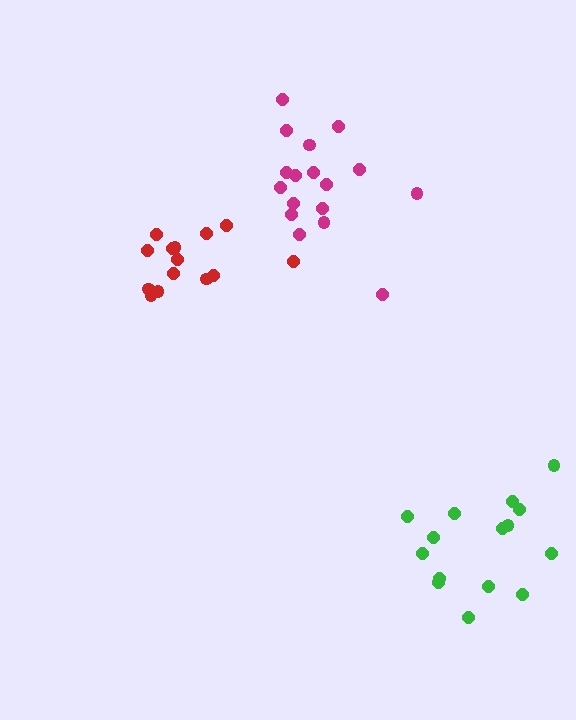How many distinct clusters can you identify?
There are 3 distinct clusters.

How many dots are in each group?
Group 1: 17 dots, Group 2: 15 dots, Group 3: 14 dots (46 total).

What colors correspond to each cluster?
The clusters are colored: magenta, green, red.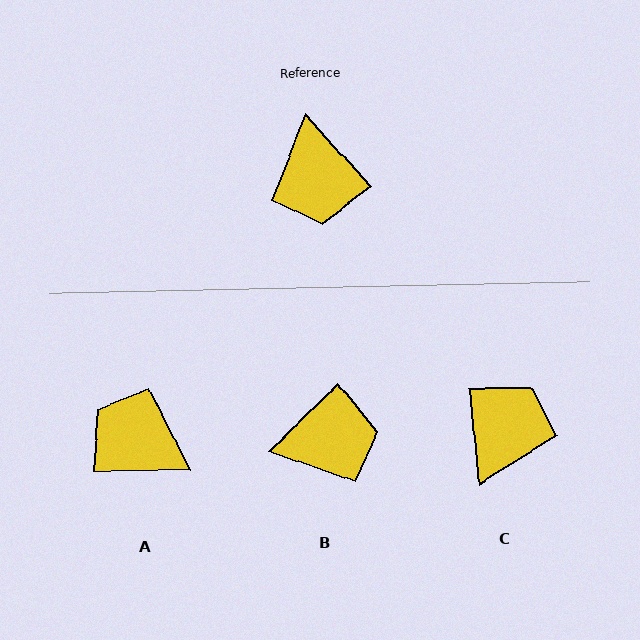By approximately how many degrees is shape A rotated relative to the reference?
Approximately 132 degrees clockwise.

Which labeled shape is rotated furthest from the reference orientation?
C, about 144 degrees away.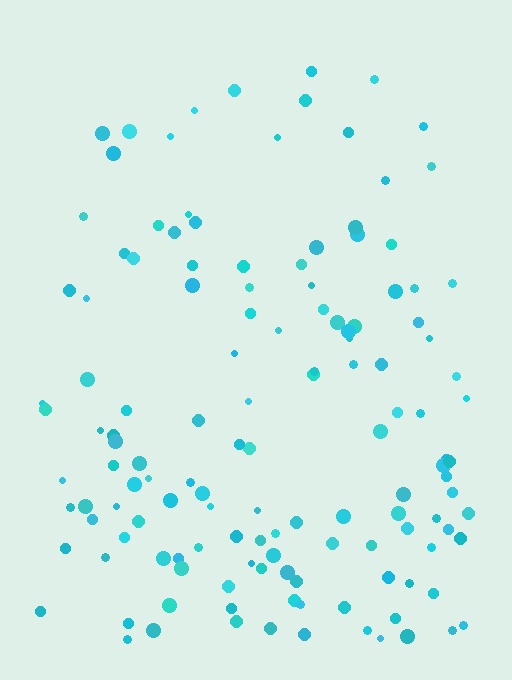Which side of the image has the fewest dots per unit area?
The top.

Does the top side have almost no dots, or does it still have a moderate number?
Still a moderate number, just noticeably fewer than the bottom.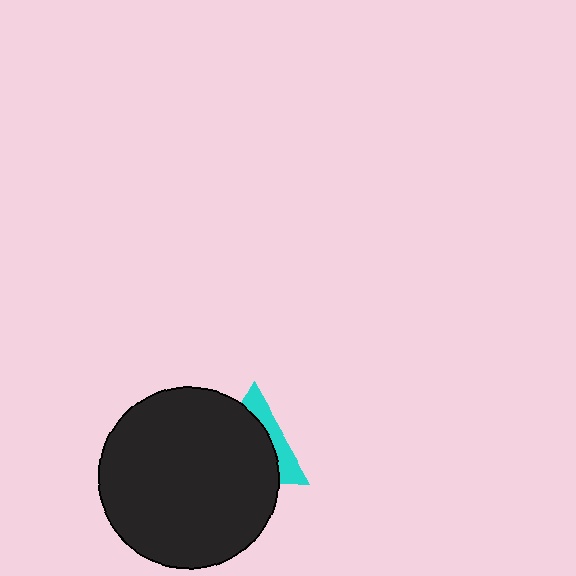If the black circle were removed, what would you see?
You would see the complete cyan triangle.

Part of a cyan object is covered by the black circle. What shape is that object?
It is a triangle.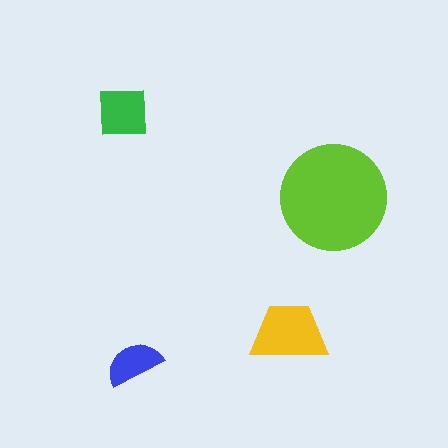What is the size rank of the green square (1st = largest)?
3rd.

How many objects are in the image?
There are 4 objects in the image.